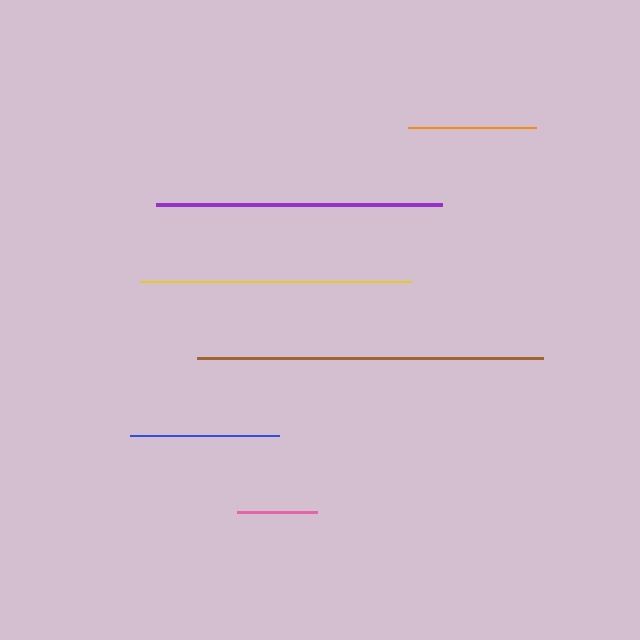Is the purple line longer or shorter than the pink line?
The purple line is longer than the pink line.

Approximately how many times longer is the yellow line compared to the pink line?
The yellow line is approximately 3.4 times the length of the pink line.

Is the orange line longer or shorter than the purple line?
The purple line is longer than the orange line.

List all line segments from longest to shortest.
From longest to shortest: brown, purple, yellow, blue, orange, pink.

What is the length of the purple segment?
The purple segment is approximately 286 pixels long.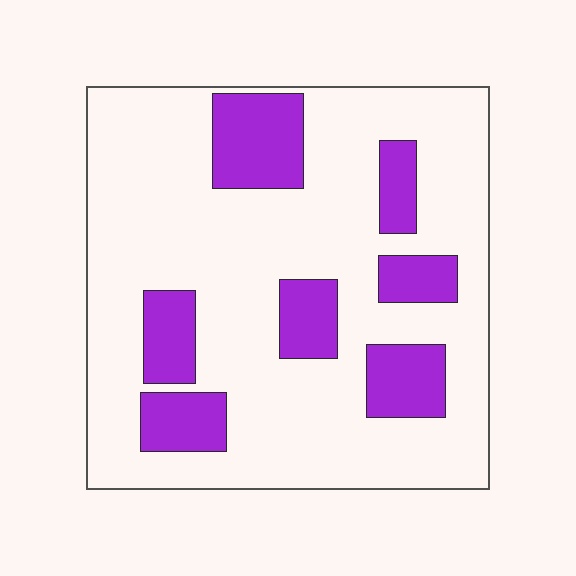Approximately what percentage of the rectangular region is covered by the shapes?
Approximately 25%.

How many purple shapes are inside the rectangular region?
7.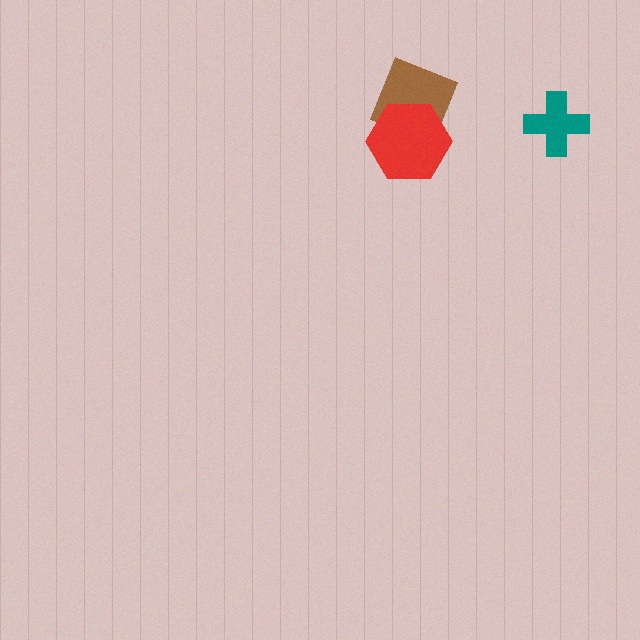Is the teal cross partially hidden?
No, no other shape covers it.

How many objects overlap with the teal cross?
0 objects overlap with the teal cross.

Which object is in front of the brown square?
The red hexagon is in front of the brown square.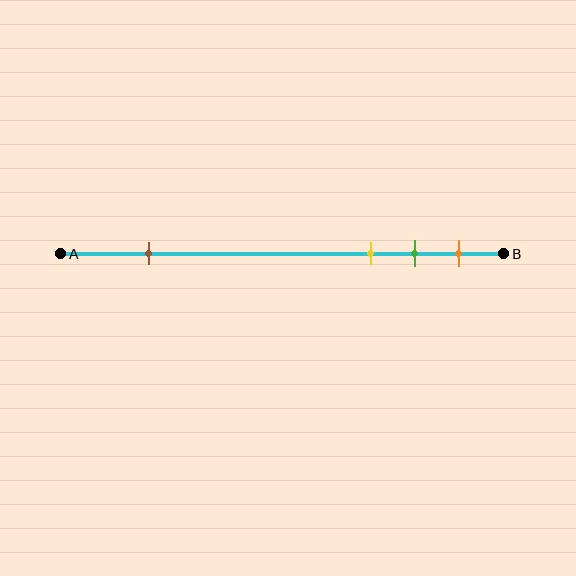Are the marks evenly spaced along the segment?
No, the marks are not evenly spaced.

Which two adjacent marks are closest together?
The green and orange marks are the closest adjacent pair.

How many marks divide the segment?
There are 4 marks dividing the segment.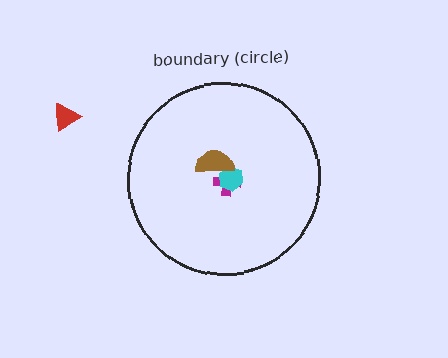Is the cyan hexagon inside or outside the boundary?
Inside.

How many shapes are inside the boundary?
3 inside, 1 outside.